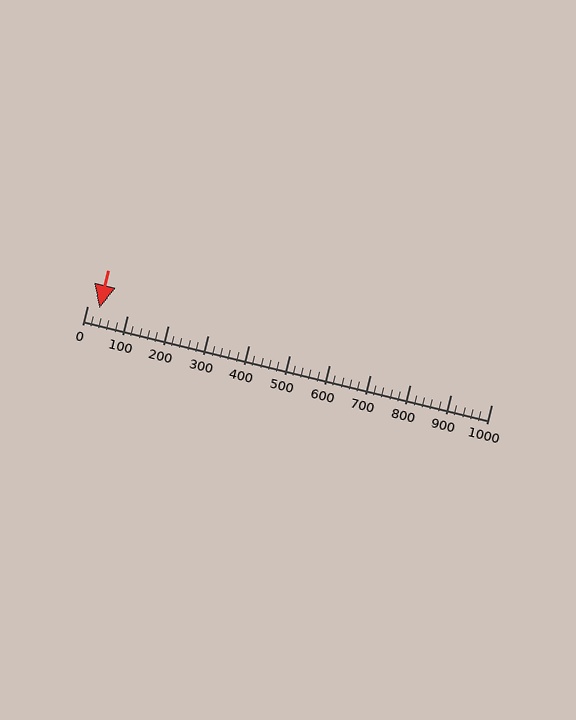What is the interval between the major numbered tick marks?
The major tick marks are spaced 100 units apart.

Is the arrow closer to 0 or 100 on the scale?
The arrow is closer to 0.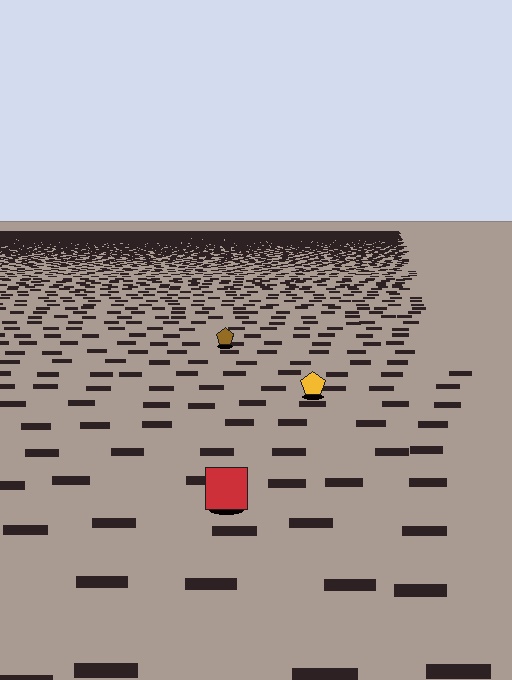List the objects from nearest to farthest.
From nearest to farthest: the red square, the yellow pentagon, the brown pentagon.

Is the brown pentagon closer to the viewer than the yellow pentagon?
No. The yellow pentagon is closer — you can tell from the texture gradient: the ground texture is coarser near it.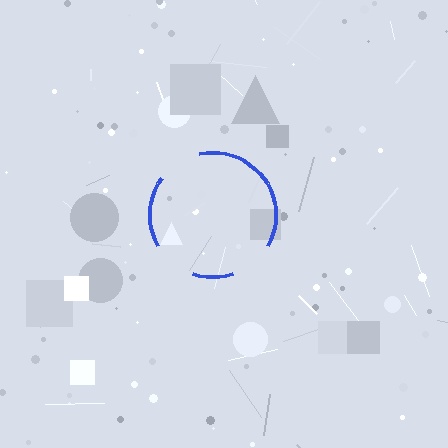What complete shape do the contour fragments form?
The contour fragments form a circle.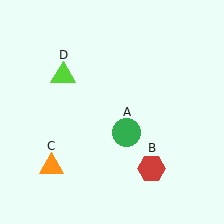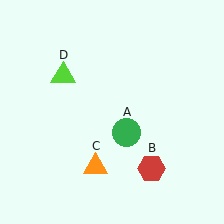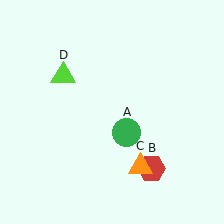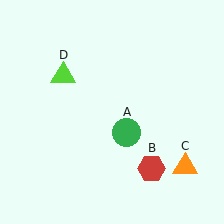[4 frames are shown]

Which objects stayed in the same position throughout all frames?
Green circle (object A) and red hexagon (object B) and lime triangle (object D) remained stationary.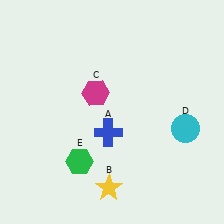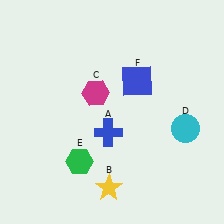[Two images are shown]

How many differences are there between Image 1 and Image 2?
There is 1 difference between the two images.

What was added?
A blue square (F) was added in Image 2.